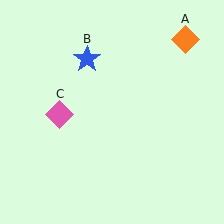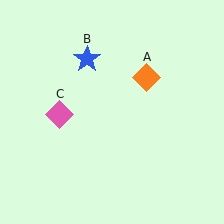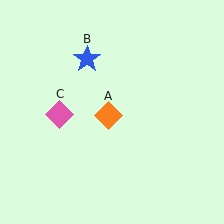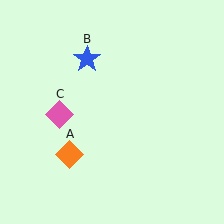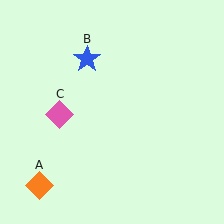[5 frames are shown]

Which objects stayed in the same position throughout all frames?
Blue star (object B) and pink diamond (object C) remained stationary.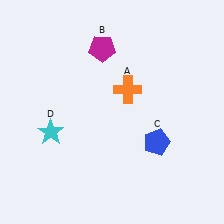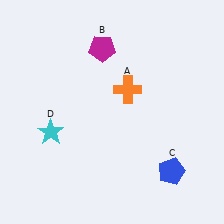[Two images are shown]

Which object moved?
The blue pentagon (C) moved down.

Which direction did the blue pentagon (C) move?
The blue pentagon (C) moved down.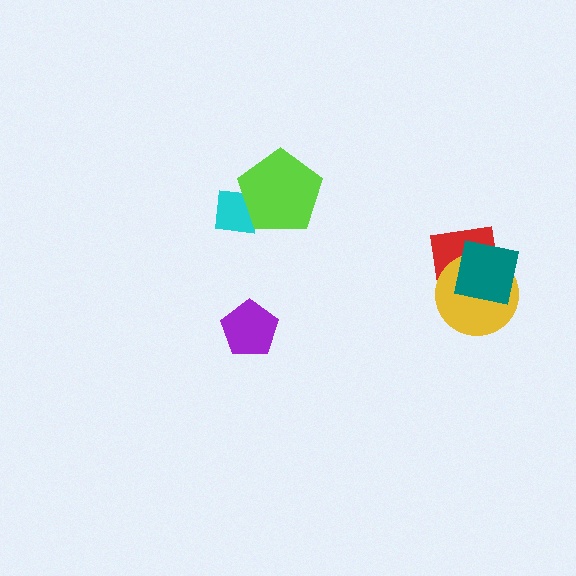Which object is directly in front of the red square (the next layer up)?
The yellow circle is directly in front of the red square.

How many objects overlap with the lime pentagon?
1 object overlaps with the lime pentagon.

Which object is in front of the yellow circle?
The teal square is in front of the yellow circle.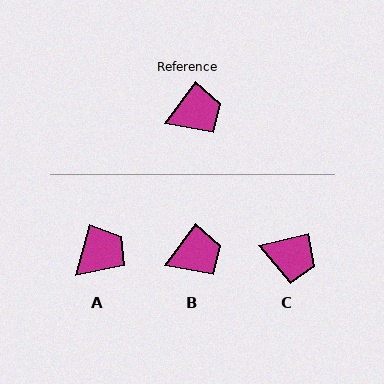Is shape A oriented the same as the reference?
No, it is off by about 21 degrees.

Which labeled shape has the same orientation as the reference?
B.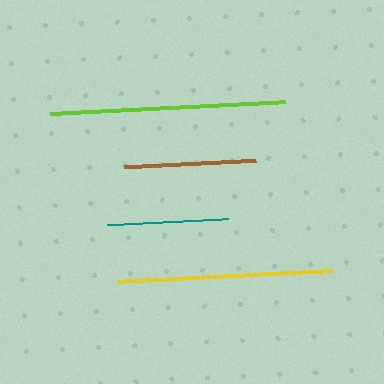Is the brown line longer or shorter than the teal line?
The brown line is longer than the teal line.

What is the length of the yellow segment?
The yellow segment is approximately 216 pixels long.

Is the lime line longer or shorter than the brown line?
The lime line is longer than the brown line.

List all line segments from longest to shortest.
From longest to shortest: lime, yellow, brown, teal.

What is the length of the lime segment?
The lime segment is approximately 235 pixels long.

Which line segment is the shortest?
The teal line is the shortest at approximately 121 pixels.